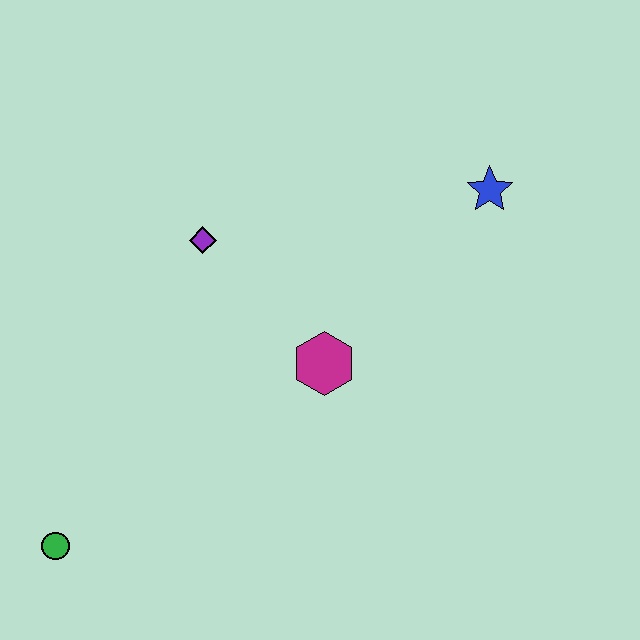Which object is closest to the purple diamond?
The magenta hexagon is closest to the purple diamond.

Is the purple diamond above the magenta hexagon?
Yes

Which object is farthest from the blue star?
The green circle is farthest from the blue star.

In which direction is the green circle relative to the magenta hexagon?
The green circle is to the left of the magenta hexagon.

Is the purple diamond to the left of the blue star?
Yes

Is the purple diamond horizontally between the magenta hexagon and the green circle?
Yes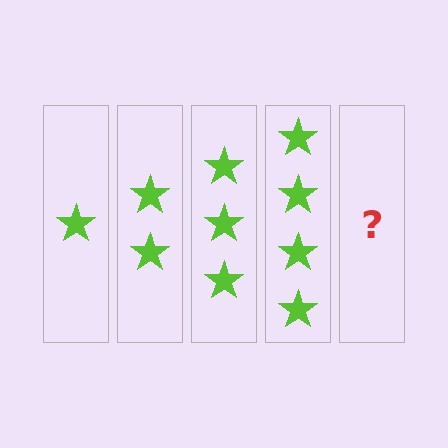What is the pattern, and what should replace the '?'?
The pattern is that each step adds one more star. The '?' should be 5 stars.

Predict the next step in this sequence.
The next step is 5 stars.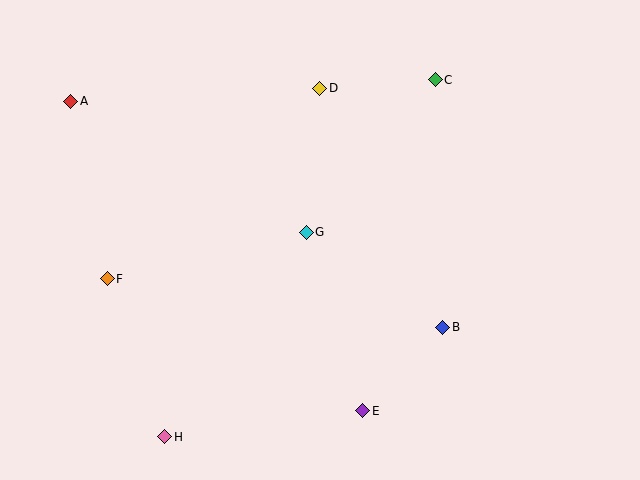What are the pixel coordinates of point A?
Point A is at (71, 101).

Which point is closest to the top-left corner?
Point A is closest to the top-left corner.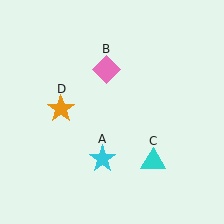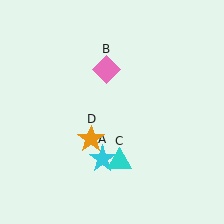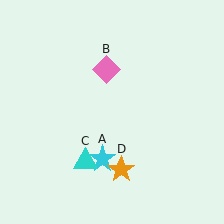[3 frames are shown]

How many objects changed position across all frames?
2 objects changed position: cyan triangle (object C), orange star (object D).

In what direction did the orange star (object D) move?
The orange star (object D) moved down and to the right.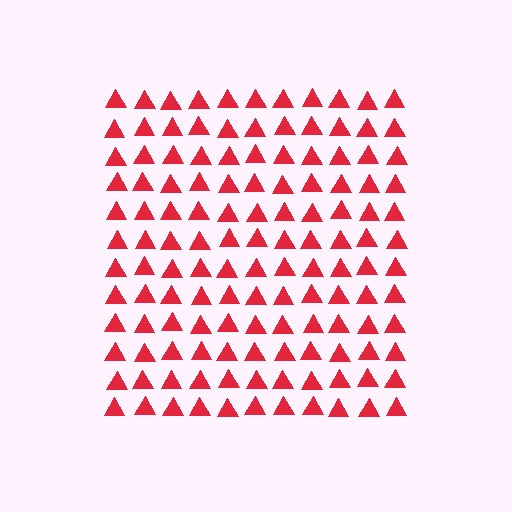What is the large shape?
The large shape is a square.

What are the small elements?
The small elements are triangles.